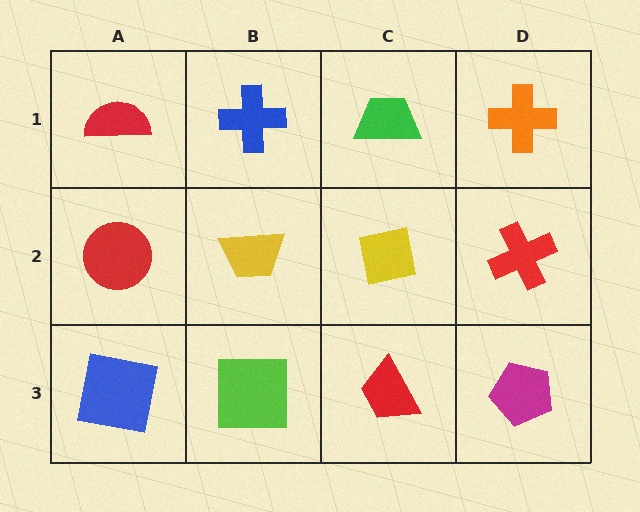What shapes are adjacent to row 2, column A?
A red semicircle (row 1, column A), a blue square (row 3, column A), a yellow trapezoid (row 2, column B).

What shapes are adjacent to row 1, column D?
A red cross (row 2, column D), a green trapezoid (row 1, column C).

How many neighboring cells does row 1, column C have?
3.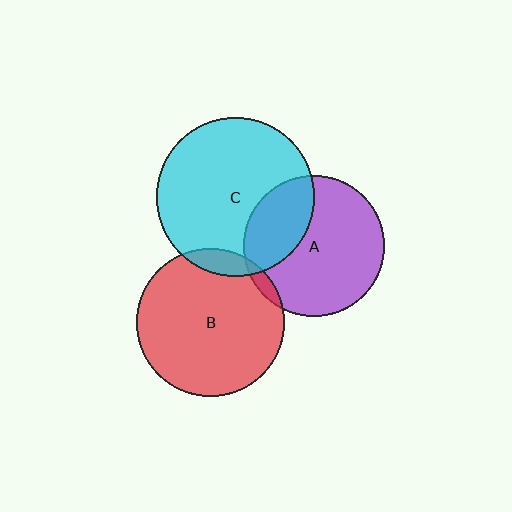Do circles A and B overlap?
Yes.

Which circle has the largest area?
Circle C (cyan).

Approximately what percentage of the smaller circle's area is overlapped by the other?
Approximately 5%.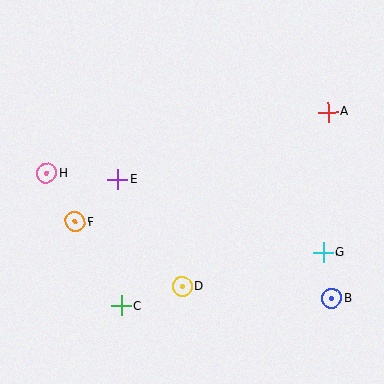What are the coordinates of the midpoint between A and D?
The midpoint between A and D is at (255, 199).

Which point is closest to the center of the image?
Point E at (118, 180) is closest to the center.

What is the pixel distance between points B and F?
The distance between B and F is 267 pixels.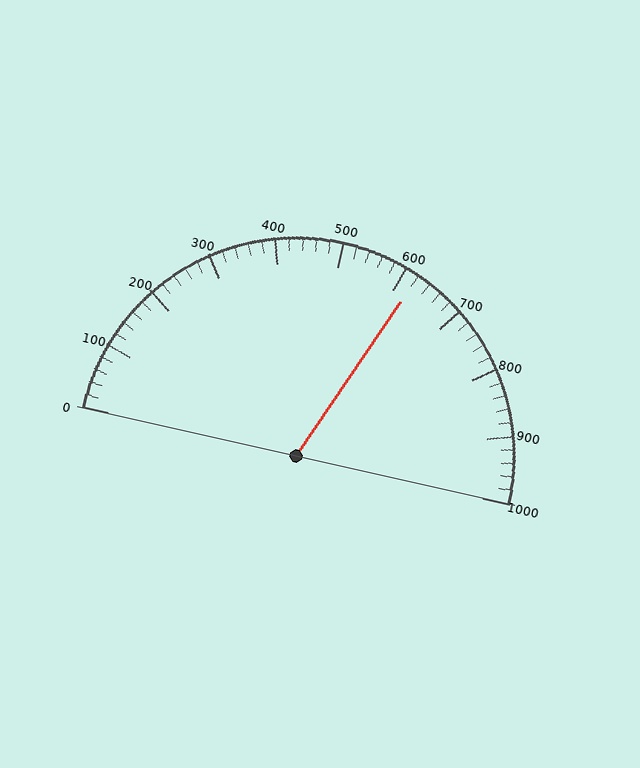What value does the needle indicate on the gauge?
The needle indicates approximately 620.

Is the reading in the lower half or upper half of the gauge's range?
The reading is in the upper half of the range (0 to 1000).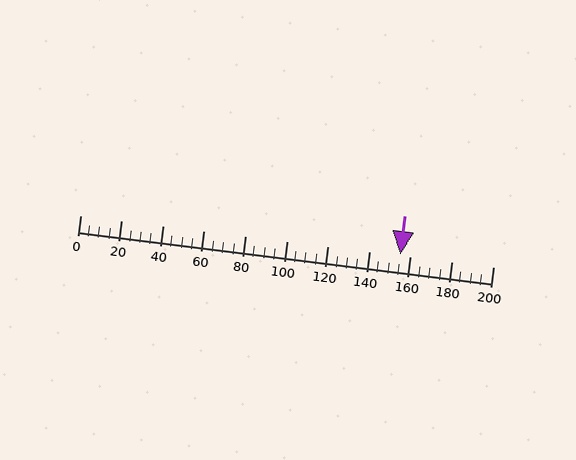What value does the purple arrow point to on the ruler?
The purple arrow points to approximately 155.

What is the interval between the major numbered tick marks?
The major tick marks are spaced 20 units apart.